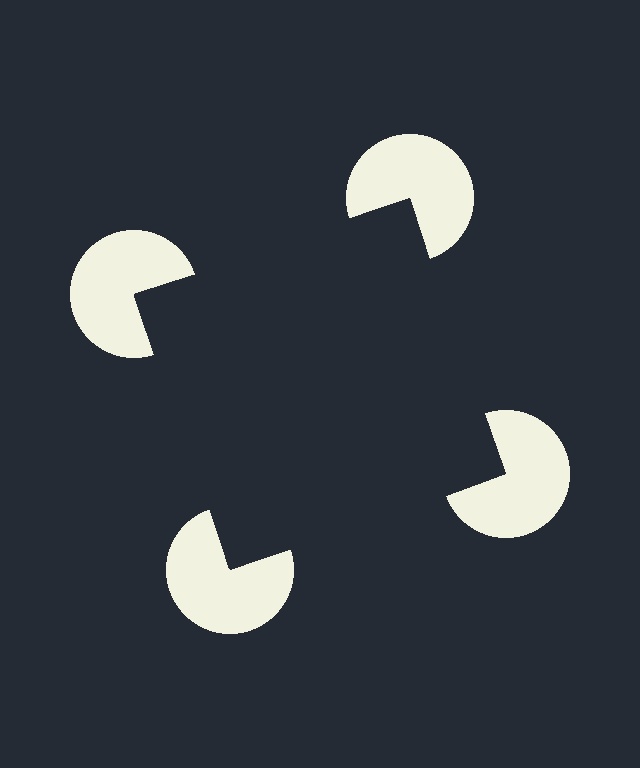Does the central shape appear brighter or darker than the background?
It typically appears slightly darker than the background, even though no actual brightness change is drawn.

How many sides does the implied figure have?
4 sides.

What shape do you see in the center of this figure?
An illusory square — its edges are inferred from the aligned wedge cuts in the pac-man discs, not physically drawn.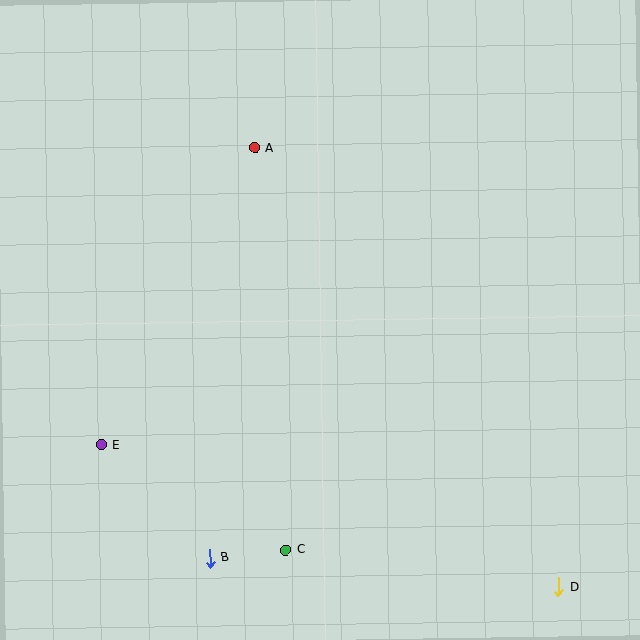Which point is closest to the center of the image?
Point A at (255, 148) is closest to the center.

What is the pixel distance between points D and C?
The distance between D and C is 275 pixels.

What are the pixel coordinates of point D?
Point D is at (559, 587).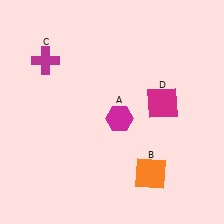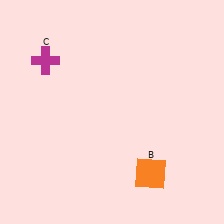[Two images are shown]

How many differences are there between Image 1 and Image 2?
There are 2 differences between the two images.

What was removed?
The magenta hexagon (A), the magenta square (D) were removed in Image 2.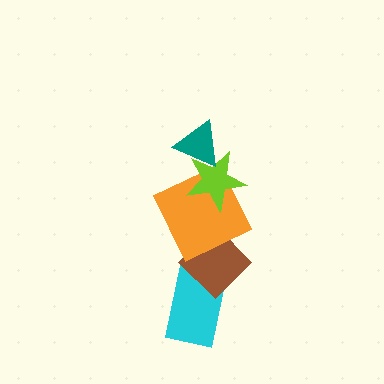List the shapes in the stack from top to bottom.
From top to bottom: the teal triangle, the lime star, the orange square, the brown diamond, the cyan rectangle.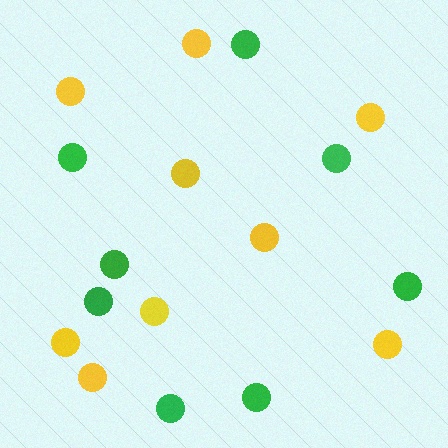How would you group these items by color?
There are 2 groups: one group of green circles (8) and one group of yellow circles (9).